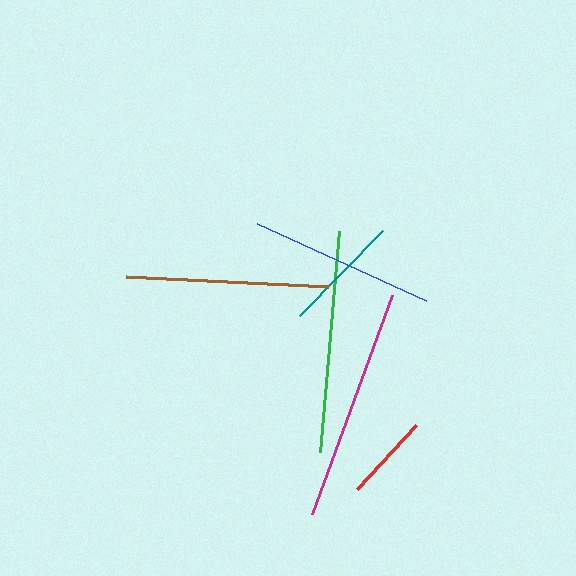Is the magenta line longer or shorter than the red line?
The magenta line is longer than the red line.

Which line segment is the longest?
The magenta line is the longest at approximately 233 pixels.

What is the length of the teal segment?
The teal segment is approximately 119 pixels long.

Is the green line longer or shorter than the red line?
The green line is longer than the red line.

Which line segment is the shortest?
The red line is the shortest at approximately 87 pixels.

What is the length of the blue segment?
The blue segment is approximately 186 pixels long.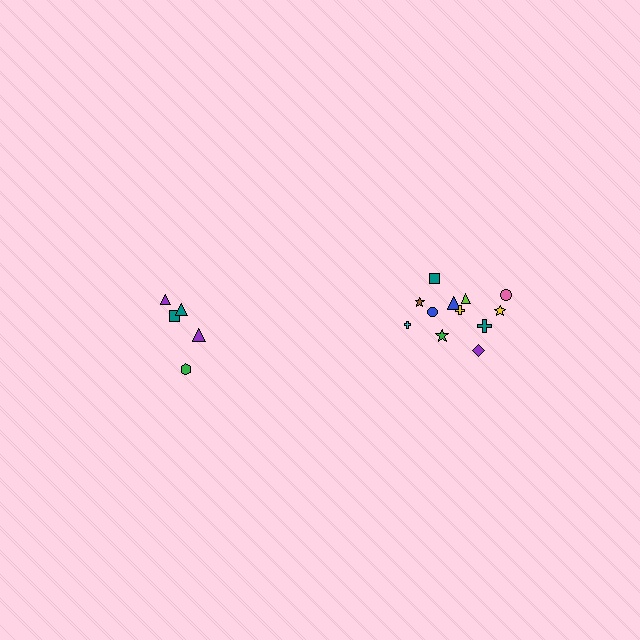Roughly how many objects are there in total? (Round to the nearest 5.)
Roughly 15 objects in total.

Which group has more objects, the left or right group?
The right group.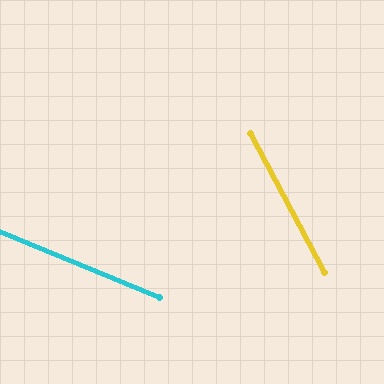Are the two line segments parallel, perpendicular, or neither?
Neither parallel nor perpendicular — they differ by about 40°.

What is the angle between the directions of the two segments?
Approximately 40 degrees.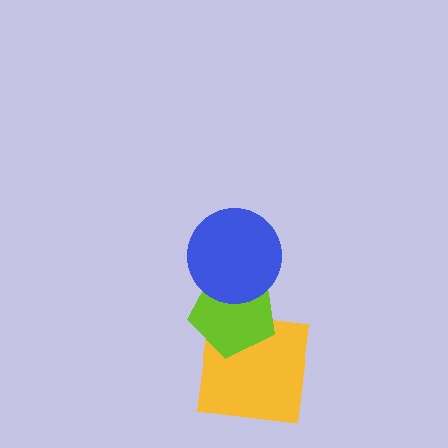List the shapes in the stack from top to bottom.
From top to bottom: the blue circle, the lime pentagon, the yellow square.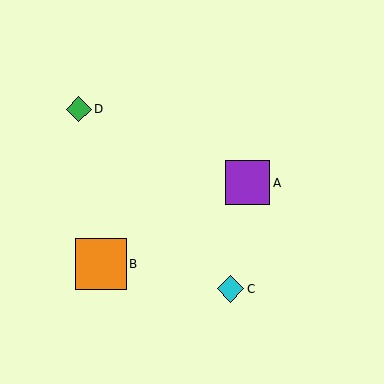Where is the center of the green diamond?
The center of the green diamond is at (79, 109).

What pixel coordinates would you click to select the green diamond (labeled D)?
Click at (79, 109) to select the green diamond D.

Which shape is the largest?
The orange square (labeled B) is the largest.